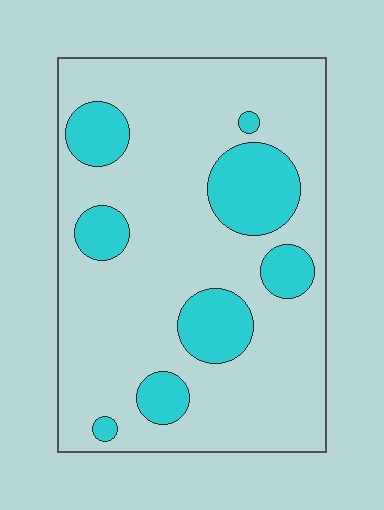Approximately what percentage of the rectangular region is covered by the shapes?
Approximately 20%.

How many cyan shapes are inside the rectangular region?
8.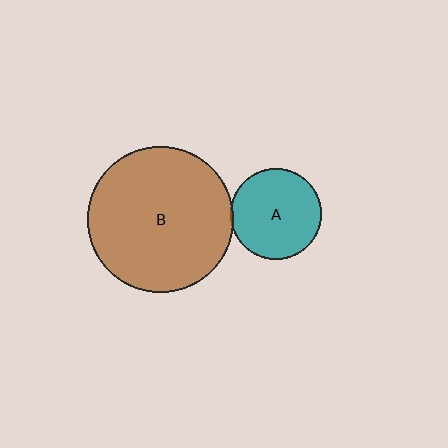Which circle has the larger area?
Circle B (brown).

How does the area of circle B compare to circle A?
Approximately 2.5 times.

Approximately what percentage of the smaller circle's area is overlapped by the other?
Approximately 5%.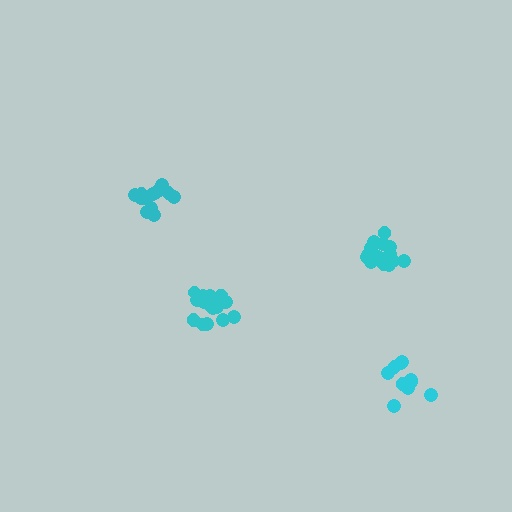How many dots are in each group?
Group 1: 17 dots, Group 2: 14 dots, Group 3: 11 dots, Group 4: 16 dots (58 total).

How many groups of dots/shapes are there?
There are 4 groups.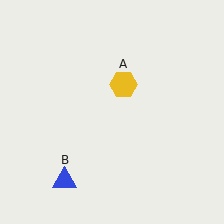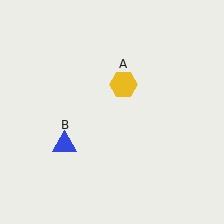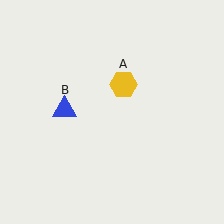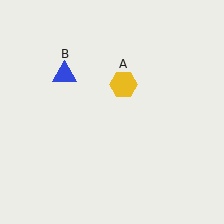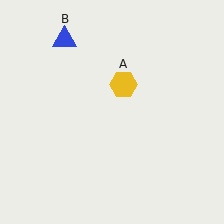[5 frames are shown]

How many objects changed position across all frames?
1 object changed position: blue triangle (object B).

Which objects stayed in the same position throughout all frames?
Yellow hexagon (object A) remained stationary.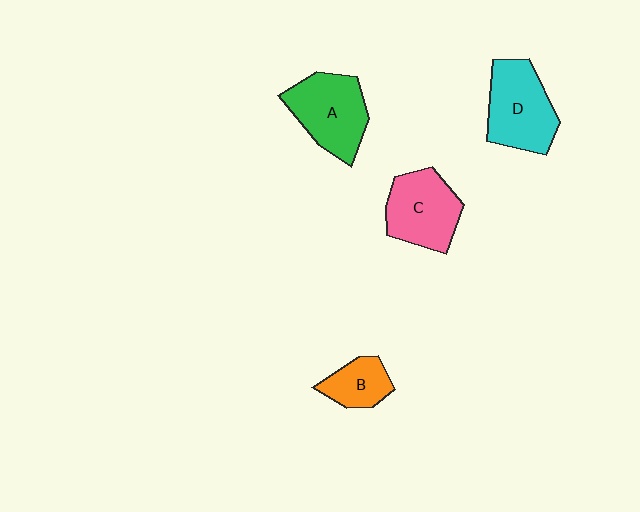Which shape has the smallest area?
Shape B (orange).